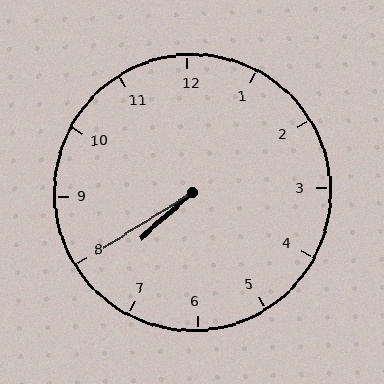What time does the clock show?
7:40.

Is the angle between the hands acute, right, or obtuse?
It is acute.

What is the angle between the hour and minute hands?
Approximately 10 degrees.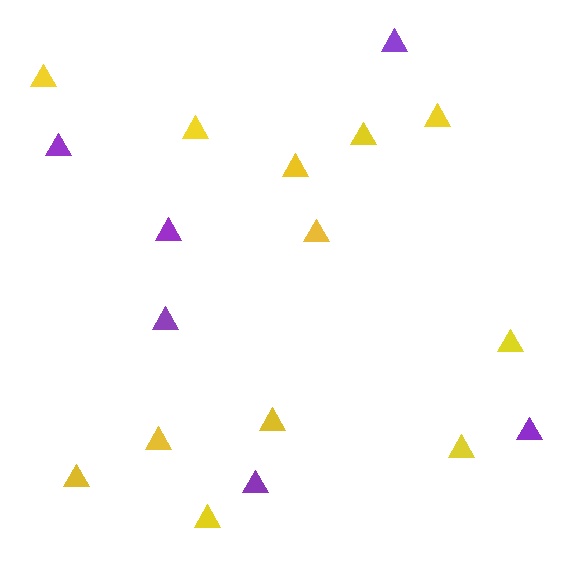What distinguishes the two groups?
There are 2 groups: one group of yellow triangles (12) and one group of purple triangles (6).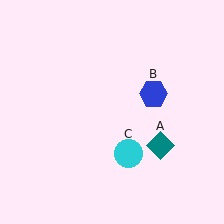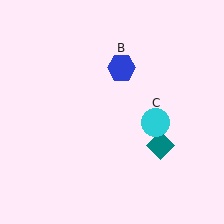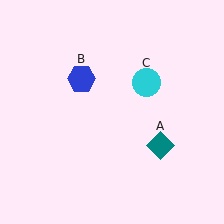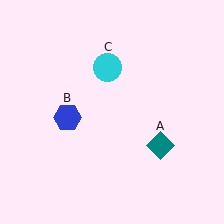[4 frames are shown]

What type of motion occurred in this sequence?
The blue hexagon (object B), cyan circle (object C) rotated counterclockwise around the center of the scene.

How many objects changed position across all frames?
2 objects changed position: blue hexagon (object B), cyan circle (object C).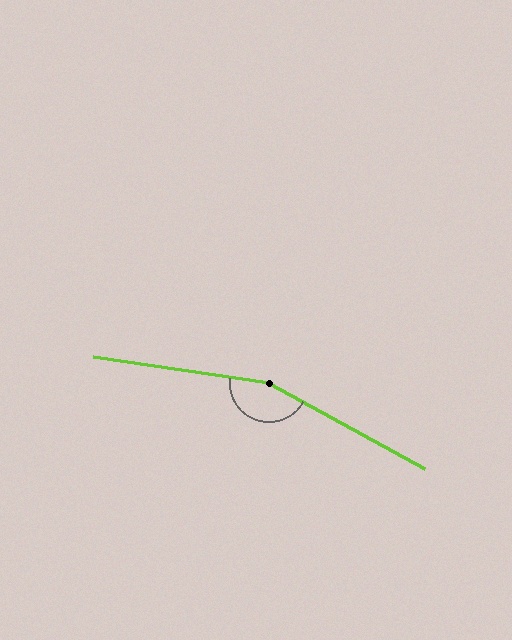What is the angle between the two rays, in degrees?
Approximately 160 degrees.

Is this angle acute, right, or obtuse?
It is obtuse.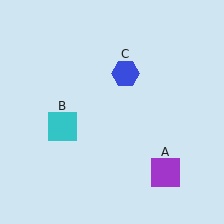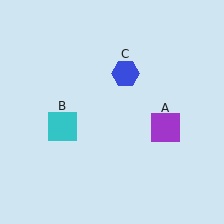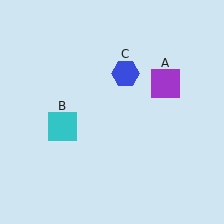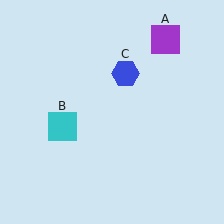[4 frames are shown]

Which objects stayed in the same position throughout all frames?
Cyan square (object B) and blue hexagon (object C) remained stationary.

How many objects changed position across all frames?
1 object changed position: purple square (object A).